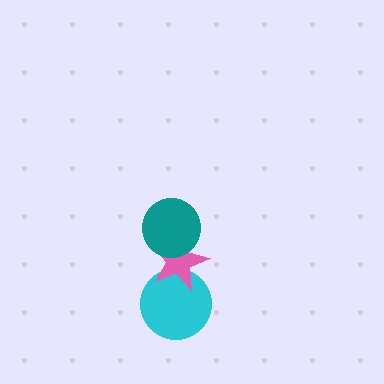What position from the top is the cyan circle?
The cyan circle is 3rd from the top.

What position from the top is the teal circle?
The teal circle is 1st from the top.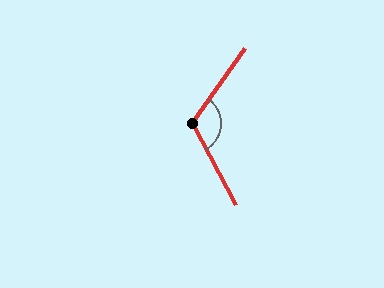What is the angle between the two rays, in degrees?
Approximately 116 degrees.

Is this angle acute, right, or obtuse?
It is obtuse.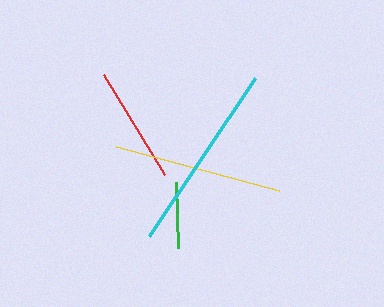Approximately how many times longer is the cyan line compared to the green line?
The cyan line is approximately 2.9 times the length of the green line.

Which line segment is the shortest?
The green line is the shortest at approximately 66 pixels.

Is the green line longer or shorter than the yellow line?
The yellow line is longer than the green line.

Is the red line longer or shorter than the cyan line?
The cyan line is longer than the red line.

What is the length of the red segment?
The red segment is approximately 117 pixels long.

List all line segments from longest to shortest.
From longest to shortest: cyan, yellow, red, green.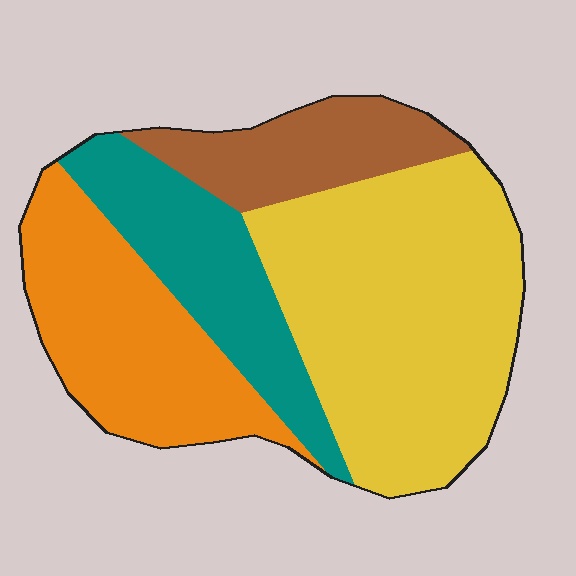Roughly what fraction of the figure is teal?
Teal takes up about one fifth (1/5) of the figure.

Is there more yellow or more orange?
Yellow.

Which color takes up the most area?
Yellow, at roughly 45%.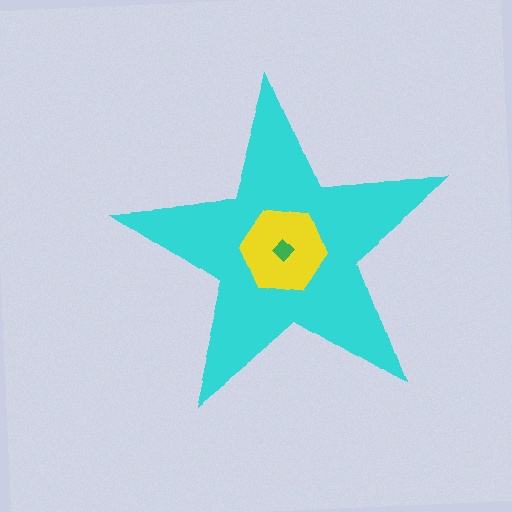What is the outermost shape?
The cyan star.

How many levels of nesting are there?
3.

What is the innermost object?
The green diamond.